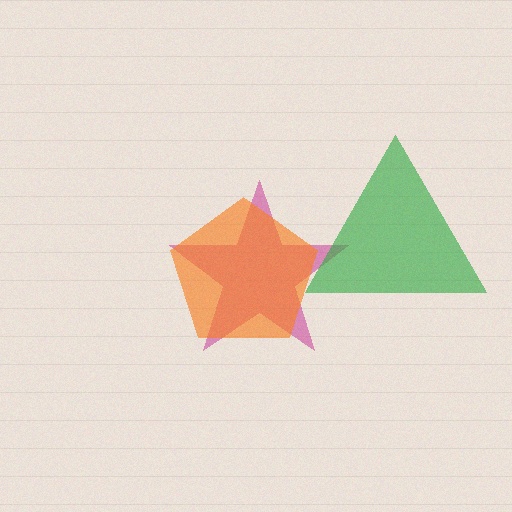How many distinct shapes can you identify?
There are 3 distinct shapes: a magenta star, a green triangle, an orange pentagon.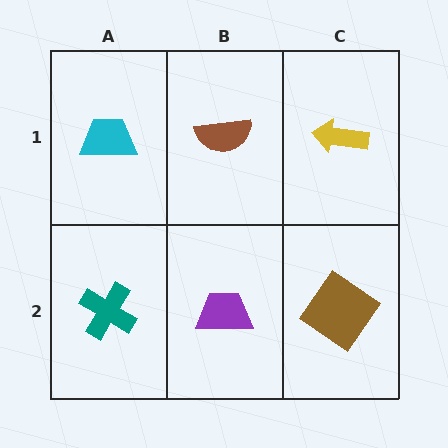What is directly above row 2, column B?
A brown semicircle.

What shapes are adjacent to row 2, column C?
A yellow arrow (row 1, column C), a purple trapezoid (row 2, column B).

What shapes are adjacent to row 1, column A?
A teal cross (row 2, column A), a brown semicircle (row 1, column B).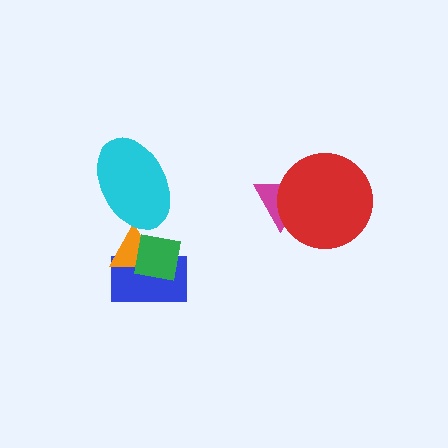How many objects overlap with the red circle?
1 object overlaps with the red circle.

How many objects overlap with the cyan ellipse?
1 object overlaps with the cyan ellipse.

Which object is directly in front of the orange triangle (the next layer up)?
The green square is directly in front of the orange triangle.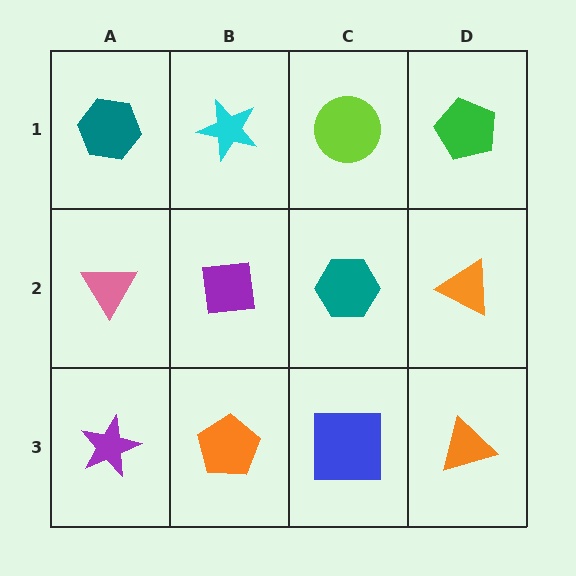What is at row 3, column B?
An orange pentagon.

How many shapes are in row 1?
4 shapes.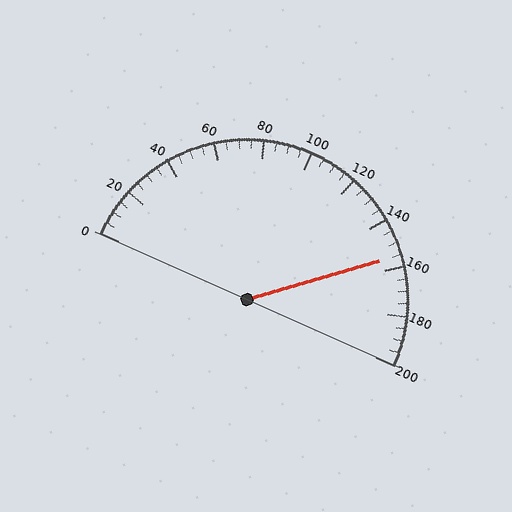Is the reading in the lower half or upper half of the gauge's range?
The reading is in the upper half of the range (0 to 200).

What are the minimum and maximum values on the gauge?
The gauge ranges from 0 to 200.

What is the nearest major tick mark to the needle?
The nearest major tick mark is 160.